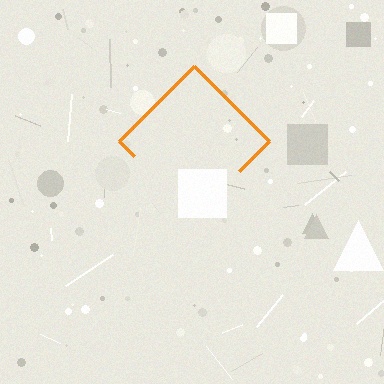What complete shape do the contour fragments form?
The contour fragments form a diamond.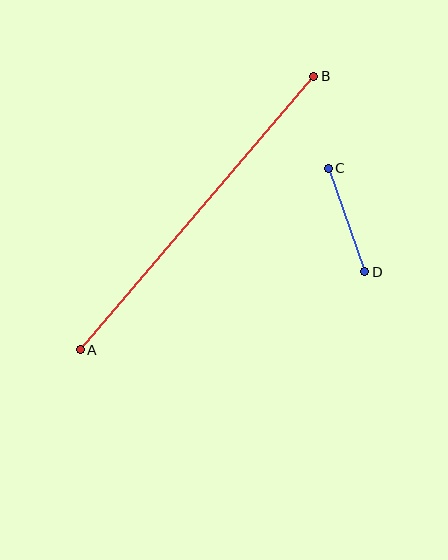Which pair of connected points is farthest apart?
Points A and B are farthest apart.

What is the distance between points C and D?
The distance is approximately 110 pixels.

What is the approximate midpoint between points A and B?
The midpoint is at approximately (197, 213) pixels.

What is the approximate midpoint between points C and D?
The midpoint is at approximately (347, 220) pixels.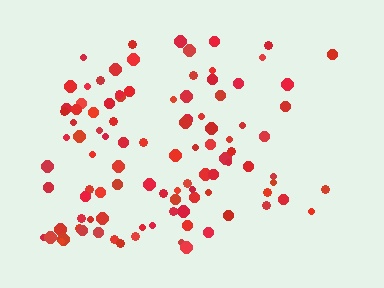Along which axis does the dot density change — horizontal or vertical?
Horizontal.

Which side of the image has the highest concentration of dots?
The left.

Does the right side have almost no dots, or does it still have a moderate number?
Still a moderate number, just noticeably fewer than the left.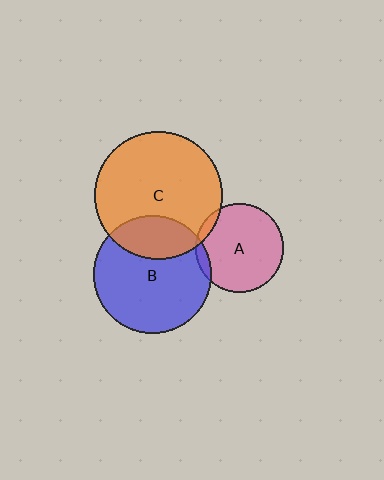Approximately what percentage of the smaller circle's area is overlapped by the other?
Approximately 5%.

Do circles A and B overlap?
Yes.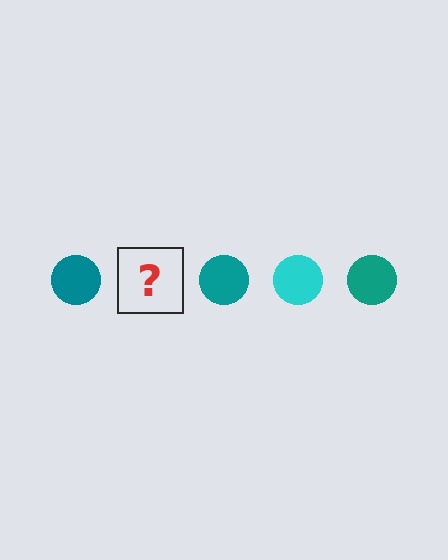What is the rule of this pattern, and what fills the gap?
The rule is that the pattern cycles through teal, cyan circles. The gap should be filled with a cyan circle.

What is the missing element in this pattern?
The missing element is a cyan circle.